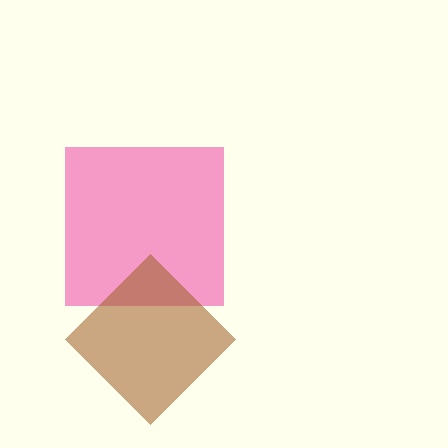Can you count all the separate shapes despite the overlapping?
Yes, there are 2 separate shapes.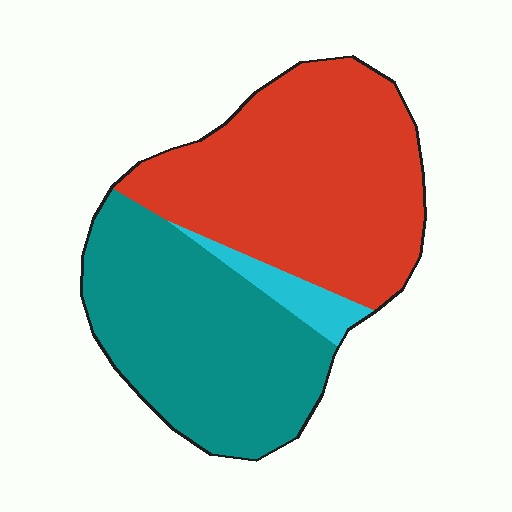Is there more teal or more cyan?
Teal.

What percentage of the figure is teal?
Teal takes up about two fifths (2/5) of the figure.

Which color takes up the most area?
Red, at roughly 50%.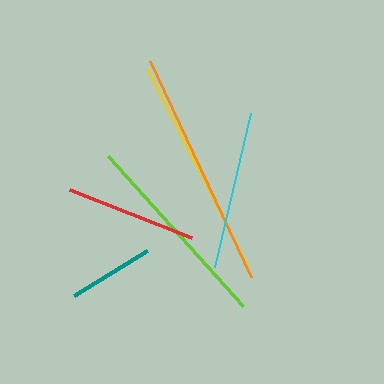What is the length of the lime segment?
The lime segment is approximately 201 pixels long.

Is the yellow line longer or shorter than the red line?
The yellow line is longer than the red line.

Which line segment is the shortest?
The teal line is the shortest at approximately 85 pixels.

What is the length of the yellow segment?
The yellow segment is approximately 223 pixels long.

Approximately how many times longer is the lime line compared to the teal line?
The lime line is approximately 2.4 times the length of the teal line.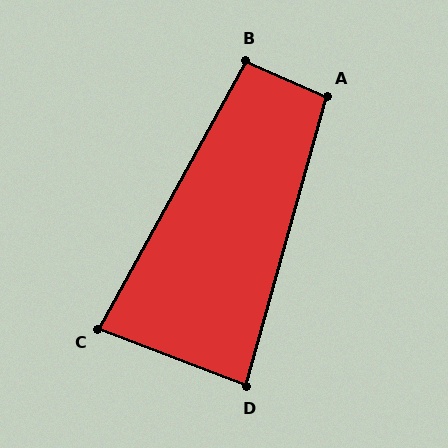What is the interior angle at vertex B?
Approximately 96 degrees (obtuse).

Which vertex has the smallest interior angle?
C, at approximately 82 degrees.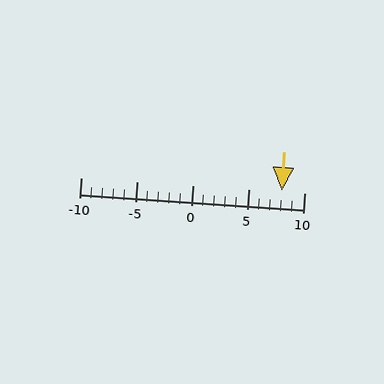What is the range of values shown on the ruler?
The ruler shows values from -10 to 10.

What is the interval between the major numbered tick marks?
The major tick marks are spaced 5 units apart.